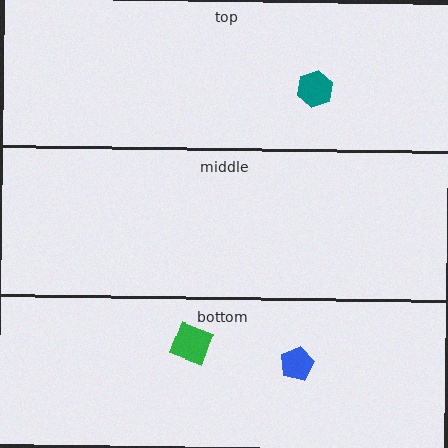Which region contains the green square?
The bottom region.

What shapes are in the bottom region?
The blue pentagon, the green square.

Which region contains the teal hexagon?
The top region.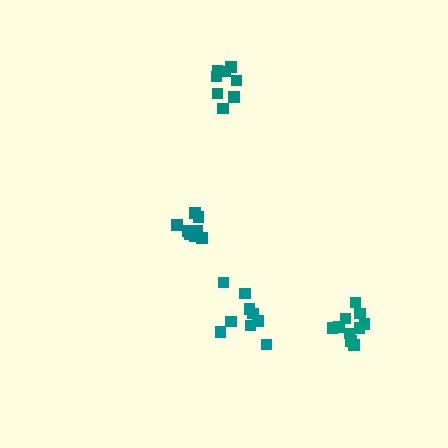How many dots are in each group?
Group 1: 8 dots, Group 2: 9 dots, Group 3: 10 dots, Group 4: 8 dots (35 total).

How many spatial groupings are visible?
There are 4 spatial groupings.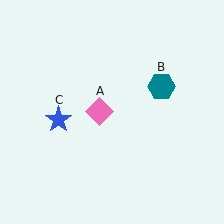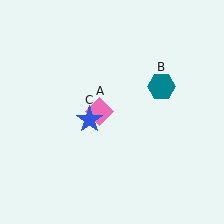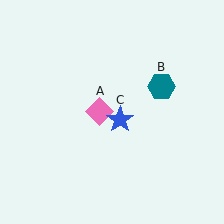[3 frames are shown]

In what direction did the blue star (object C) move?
The blue star (object C) moved right.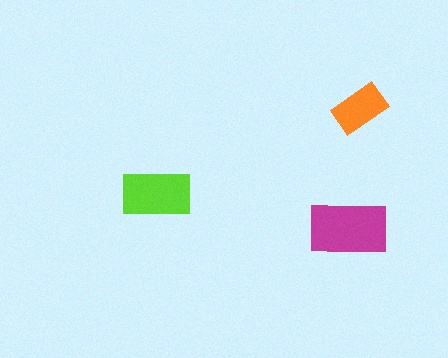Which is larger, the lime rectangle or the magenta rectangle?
The magenta one.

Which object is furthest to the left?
The lime rectangle is leftmost.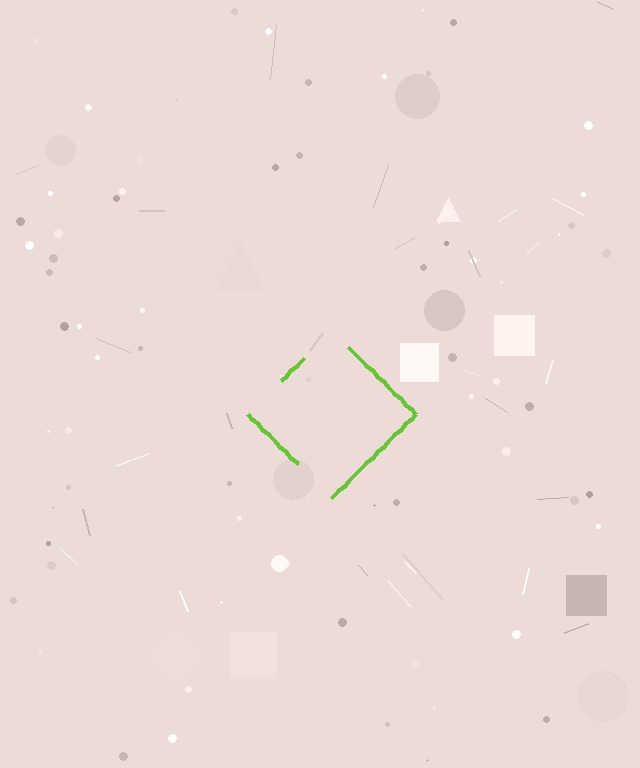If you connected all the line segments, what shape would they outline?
They would outline a diamond.